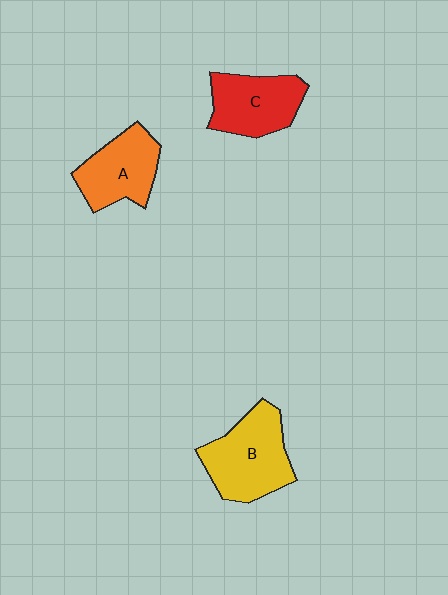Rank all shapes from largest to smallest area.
From largest to smallest: B (yellow), C (red), A (orange).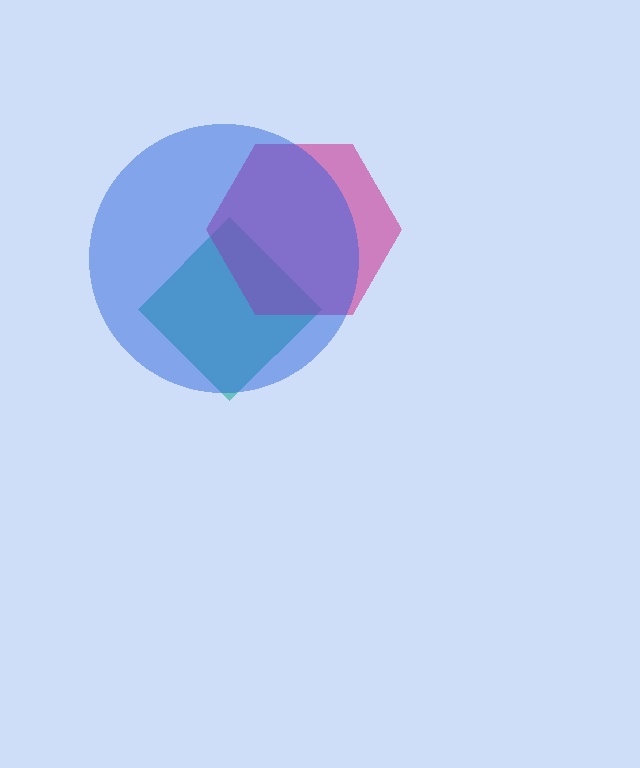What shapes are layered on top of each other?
The layered shapes are: a teal diamond, a magenta hexagon, a blue circle.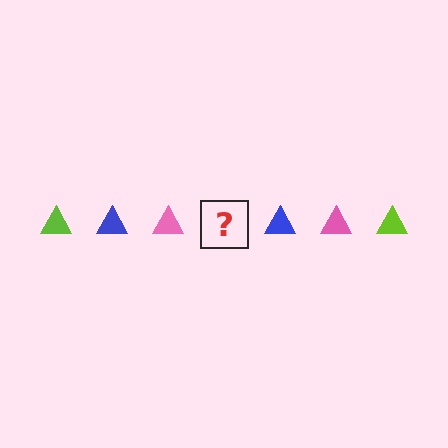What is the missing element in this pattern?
The missing element is a lime triangle.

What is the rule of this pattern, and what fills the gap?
The rule is that the pattern cycles through lime, blue, pink triangles. The gap should be filled with a lime triangle.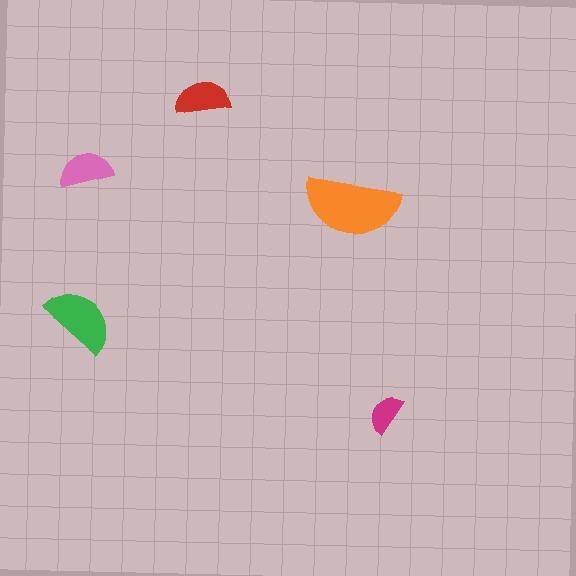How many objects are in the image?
There are 5 objects in the image.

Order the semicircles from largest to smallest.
the orange one, the green one, the red one, the pink one, the magenta one.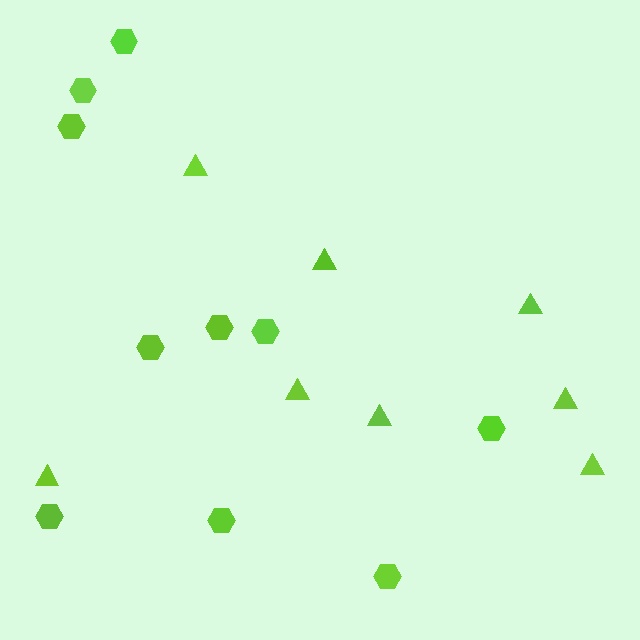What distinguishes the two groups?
There are 2 groups: one group of hexagons (10) and one group of triangles (8).